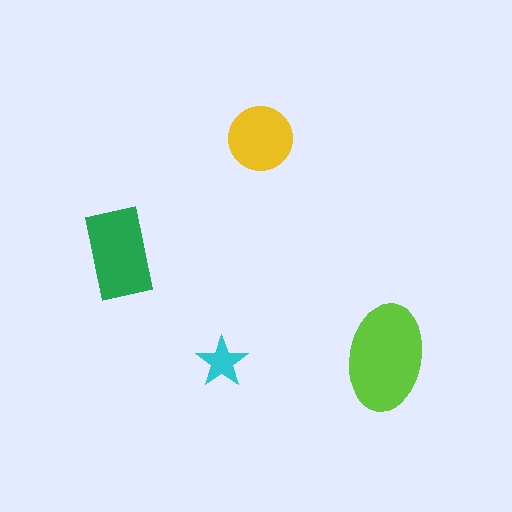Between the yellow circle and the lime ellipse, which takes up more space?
The lime ellipse.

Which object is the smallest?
The cyan star.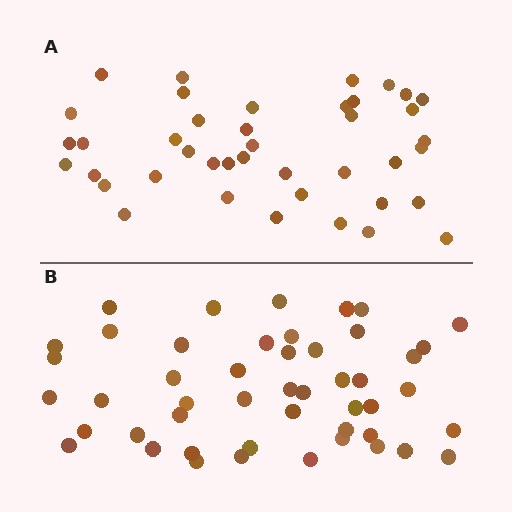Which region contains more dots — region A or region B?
Region B (the bottom region) has more dots.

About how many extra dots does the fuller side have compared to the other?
Region B has roughly 8 or so more dots than region A.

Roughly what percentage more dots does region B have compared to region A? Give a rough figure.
About 15% more.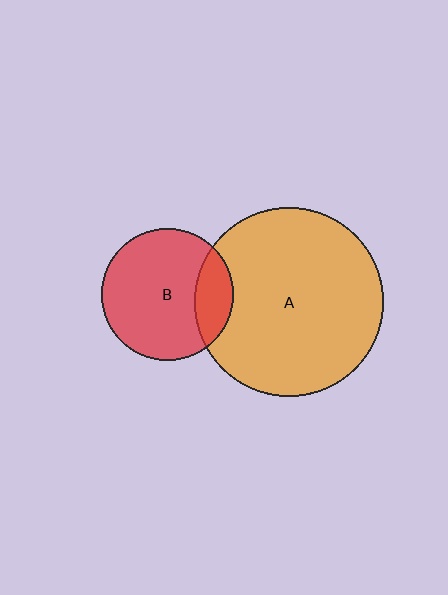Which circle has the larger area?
Circle A (orange).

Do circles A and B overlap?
Yes.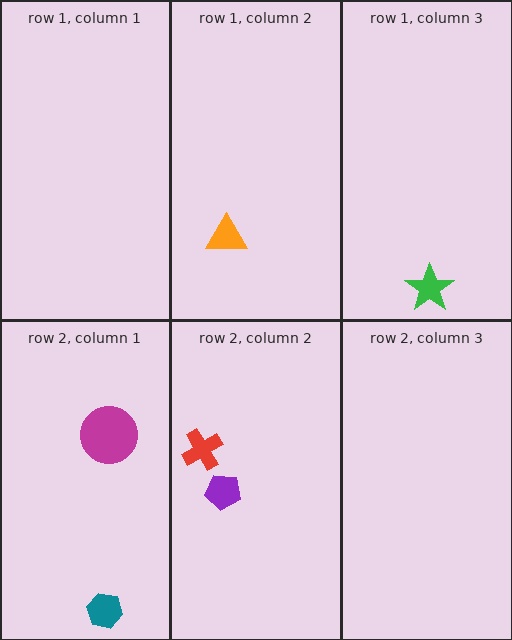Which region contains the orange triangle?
The row 1, column 2 region.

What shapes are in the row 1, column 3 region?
The green star.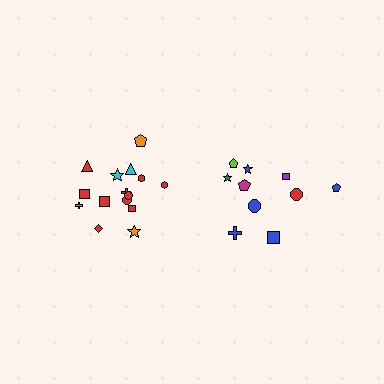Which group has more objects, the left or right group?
The left group.